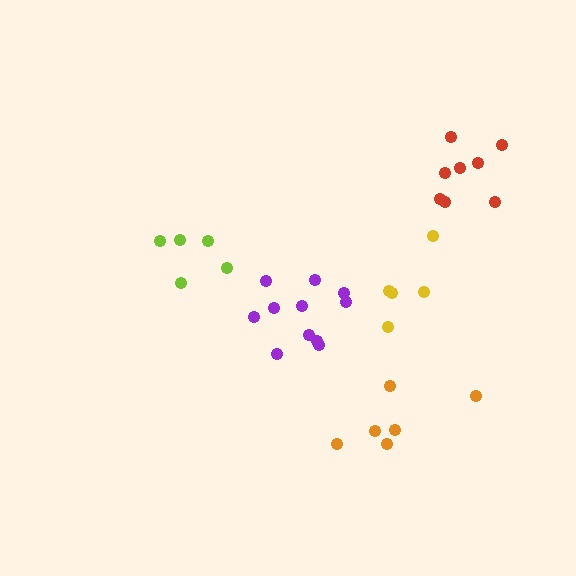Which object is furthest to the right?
The red cluster is rightmost.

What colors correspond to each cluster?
The clusters are colored: red, orange, lime, purple, yellow.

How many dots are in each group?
Group 1: 8 dots, Group 2: 6 dots, Group 3: 5 dots, Group 4: 11 dots, Group 5: 5 dots (35 total).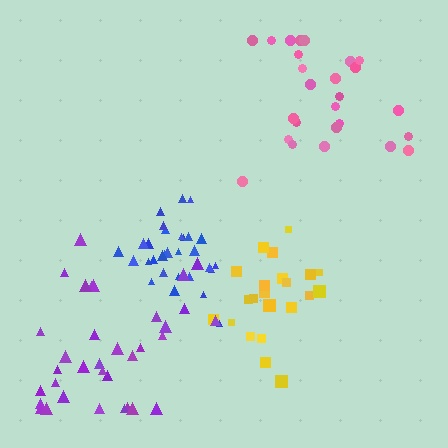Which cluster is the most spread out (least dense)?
Purple.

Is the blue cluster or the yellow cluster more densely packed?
Blue.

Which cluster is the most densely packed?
Blue.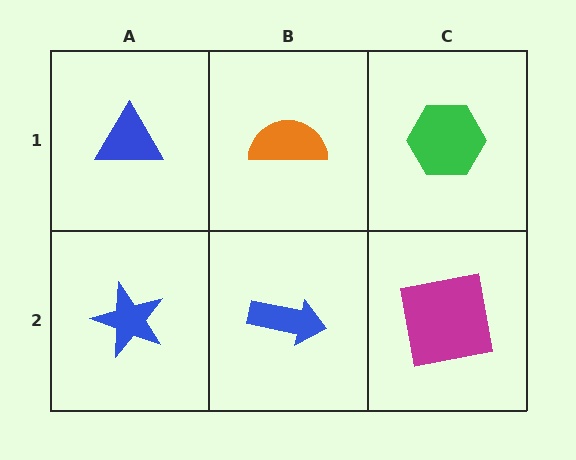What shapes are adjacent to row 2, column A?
A blue triangle (row 1, column A), a blue arrow (row 2, column B).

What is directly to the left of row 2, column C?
A blue arrow.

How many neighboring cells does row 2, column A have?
2.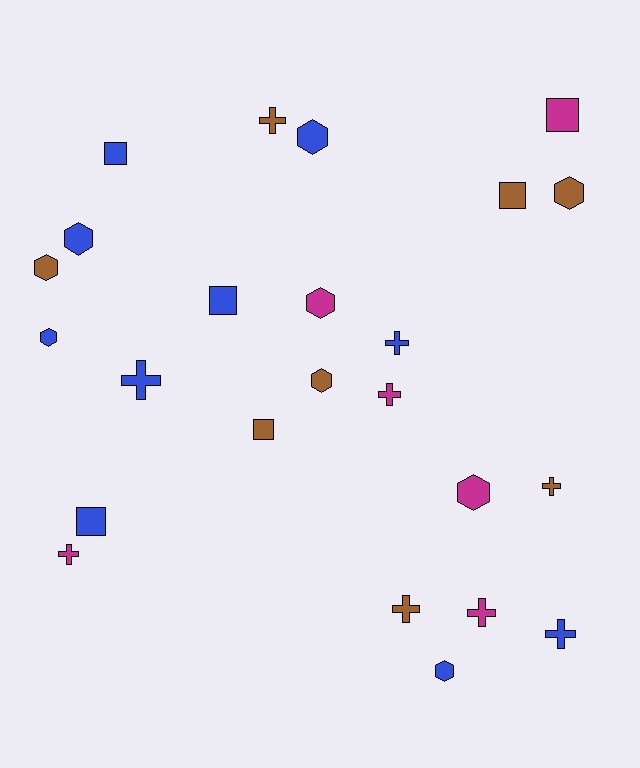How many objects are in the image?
There are 24 objects.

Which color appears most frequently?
Blue, with 10 objects.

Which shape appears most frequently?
Hexagon, with 9 objects.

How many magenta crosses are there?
There are 3 magenta crosses.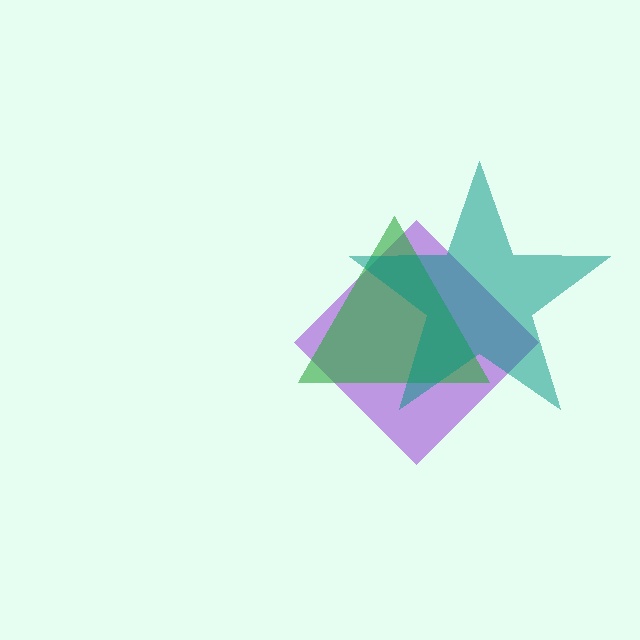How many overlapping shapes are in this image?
There are 3 overlapping shapes in the image.